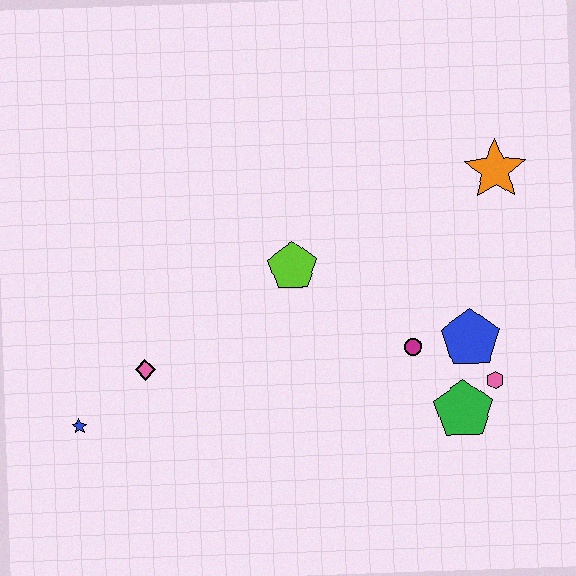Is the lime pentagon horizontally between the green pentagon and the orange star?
No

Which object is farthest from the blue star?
The orange star is farthest from the blue star.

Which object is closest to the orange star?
The blue pentagon is closest to the orange star.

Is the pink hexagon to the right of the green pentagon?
Yes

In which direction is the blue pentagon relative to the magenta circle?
The blue pentagon is to the right of the magenta circle.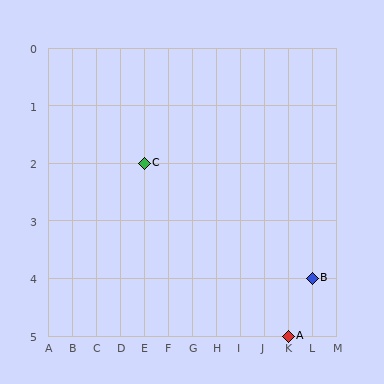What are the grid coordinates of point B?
Point B is at grid coordinates (L, 4).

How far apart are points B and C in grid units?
Points B and C are 7 columns and 2 rows apart (about 7.3 grid units diagonally).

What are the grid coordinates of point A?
Point A is at grid coordinates (K, 5).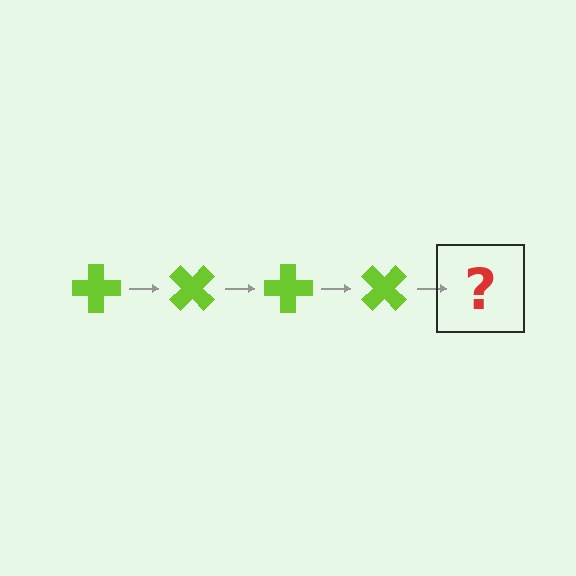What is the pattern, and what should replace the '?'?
The pattern is that the cross rotates 45 degrees each step. The '?' should be a lime cross rotated 180 degrees.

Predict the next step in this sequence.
The next step is a lime cross rotated 180 degrees.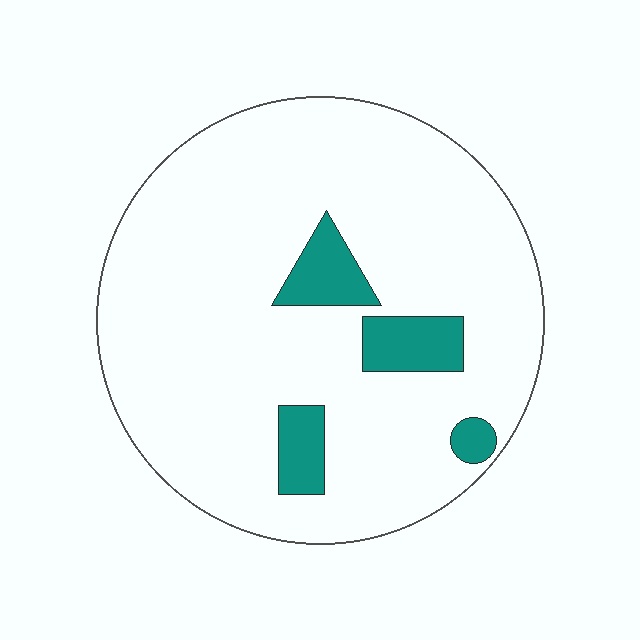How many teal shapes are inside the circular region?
4.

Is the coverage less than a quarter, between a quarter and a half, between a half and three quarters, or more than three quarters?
Less than a quarter.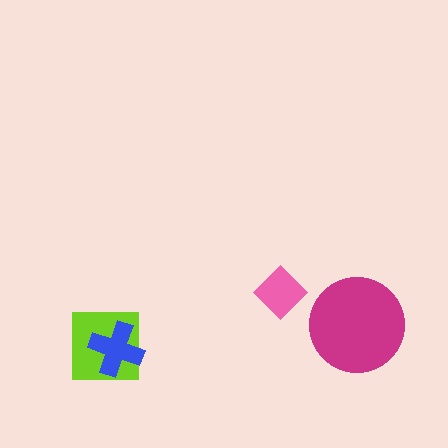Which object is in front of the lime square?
The blue cross is in front of the lime square.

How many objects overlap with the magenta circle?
0 objects overlap with the magenta circle.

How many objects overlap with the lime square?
1 object overlaps with the lime square.